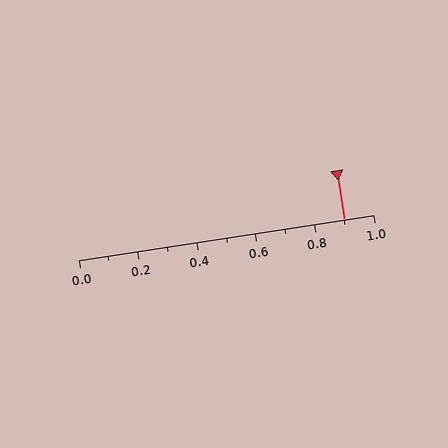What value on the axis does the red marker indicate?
The marker indicates approximately 0.9.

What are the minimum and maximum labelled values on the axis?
The axis runs from 0.0 to 1.0.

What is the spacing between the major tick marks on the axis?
The major ticks are spaced 0.2 apart.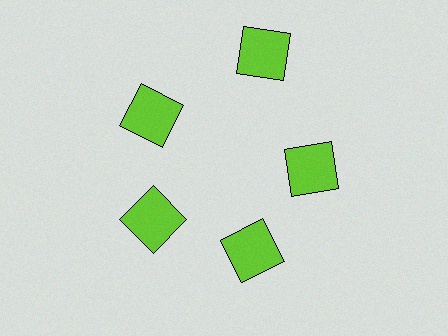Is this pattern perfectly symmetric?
No. The 5 lime squares are arranged in a ring, but one element near the 1 o'clock position is pushed outward from the center, breaking the 5-fold rotational symmetry.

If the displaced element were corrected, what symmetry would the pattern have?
It would have 5-fold rotational symmetry — the pattern would map onto itself every 72 degrees.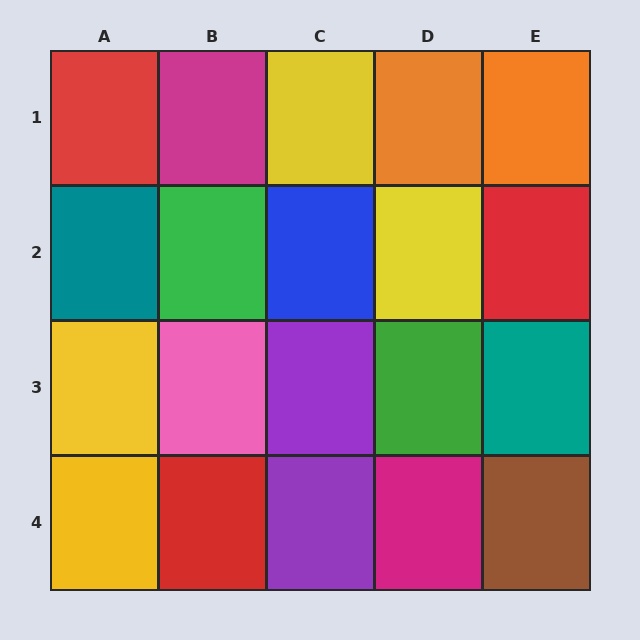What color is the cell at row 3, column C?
Purple.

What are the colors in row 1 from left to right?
Red, magenta, yellow, orange, orange.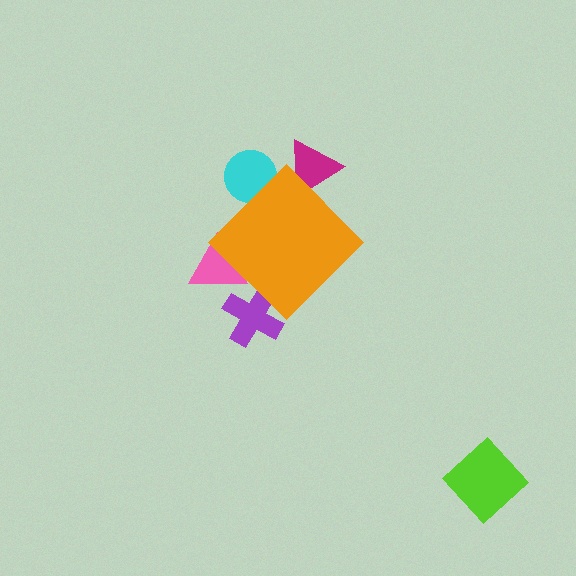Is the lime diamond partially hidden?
No, the lime diamond is fully visible.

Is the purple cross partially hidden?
Yes, the purple cross is partially hidden behind the orange diamond.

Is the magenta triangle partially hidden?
Yes, the magenta triangle is partially hidden behind the orange diamond.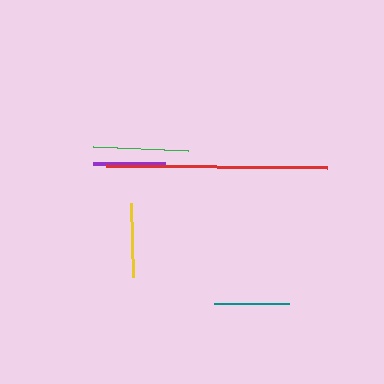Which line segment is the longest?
The red line is the longest at approximately 221 pixels.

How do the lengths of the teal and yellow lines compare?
The teal and yellow lines are approximately the same length.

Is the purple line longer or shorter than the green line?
The green line is longer than the purple line.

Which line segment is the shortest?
The purple line is the shortest at approximately 72 pixels.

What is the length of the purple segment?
The purple segment is approximately 72 pixels long.